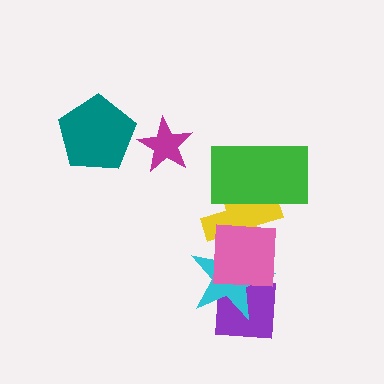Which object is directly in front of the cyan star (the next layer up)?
The yellow cross is directly in front of the cyan star.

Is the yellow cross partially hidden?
Yes, it is partially covered by another shape.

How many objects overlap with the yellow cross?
3 objects overlap with the yellow cross.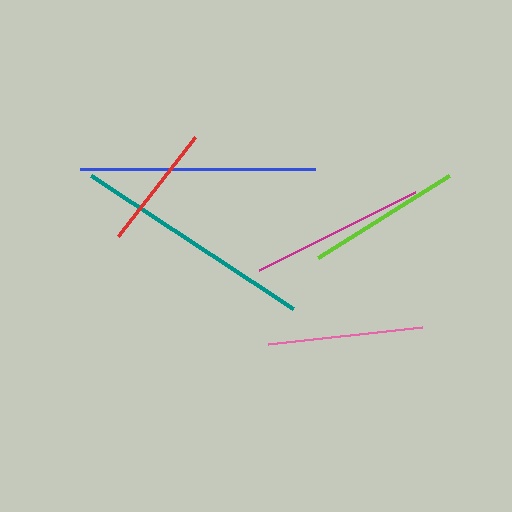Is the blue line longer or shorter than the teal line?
The teal line is longer than the blue line.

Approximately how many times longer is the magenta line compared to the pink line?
The magenta line is approximately 1.1 times the length of the pink line.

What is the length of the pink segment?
The pink segment is approximately 155 pixels long.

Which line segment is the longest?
The teal line is the longest at approximately 241 pixels.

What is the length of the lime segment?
The lime segment is approximately 155 pixels long.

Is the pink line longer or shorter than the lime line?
The pink line is longer than the lime line.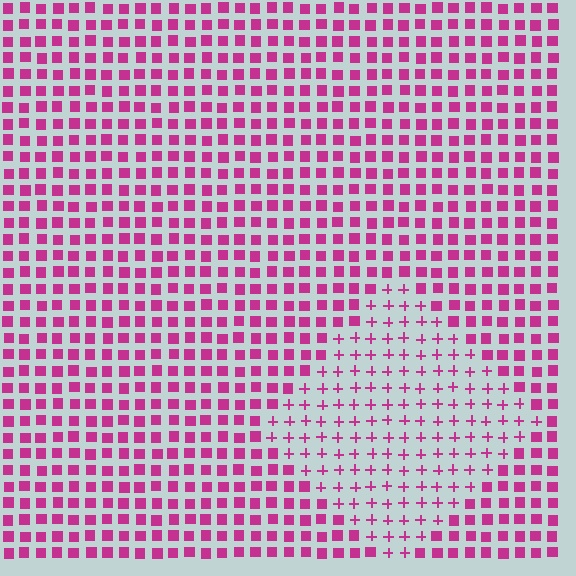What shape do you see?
I see a diamond.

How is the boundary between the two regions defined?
The boundary is defined by a change in element shape: plus signs inside vs. squares outside. All elements share the same color and spacing.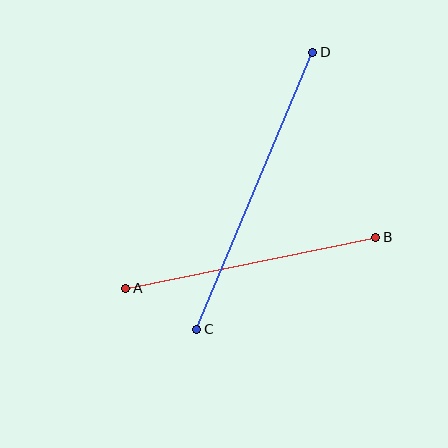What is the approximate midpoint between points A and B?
The midpoint is at approximately (251, 263) pixels.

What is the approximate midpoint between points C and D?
The midpoint is at approximately (255, 191) pixels.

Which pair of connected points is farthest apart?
Points C and D are farthest apart.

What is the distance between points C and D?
The distance is approximately 300 pixels.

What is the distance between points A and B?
The distance is approximately 255 pixels.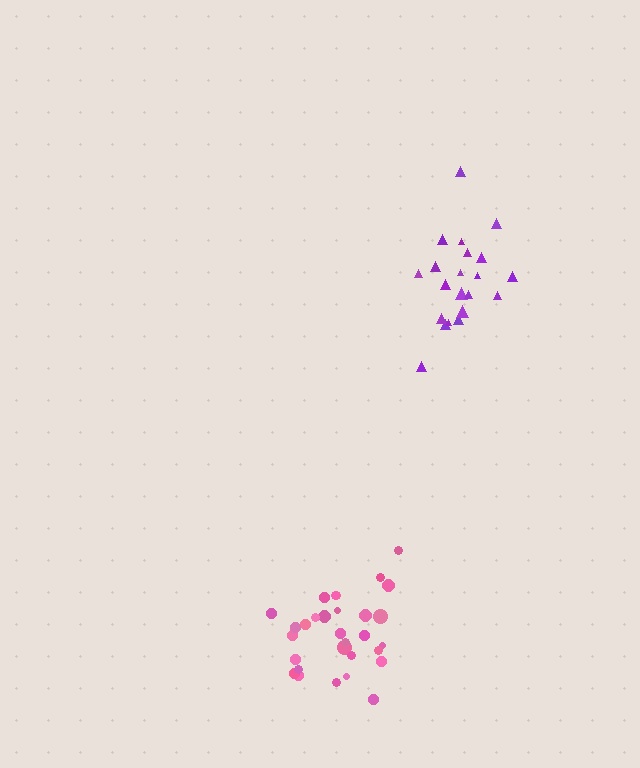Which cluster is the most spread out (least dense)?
Purple.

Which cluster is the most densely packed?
Pink.